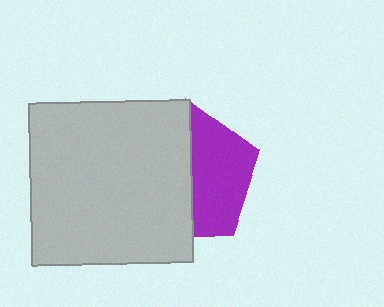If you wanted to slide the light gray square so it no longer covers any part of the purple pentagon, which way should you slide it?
Slide it left — that is the most direct way to separate the two shapes.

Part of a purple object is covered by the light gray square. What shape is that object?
It is a pentagon.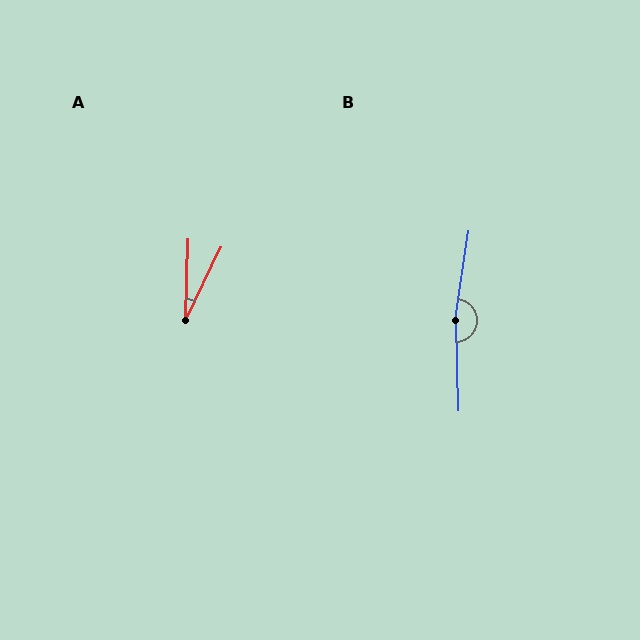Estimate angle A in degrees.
Approximately 25 degrees.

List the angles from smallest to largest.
A (25°), B (170°).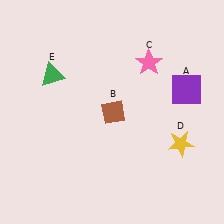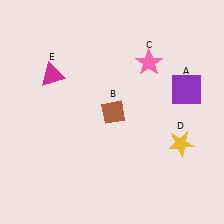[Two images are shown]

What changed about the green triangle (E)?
In Image 1, E is green. In Image 2, it changed to magenta.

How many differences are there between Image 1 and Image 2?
There is 1 difference between the two images.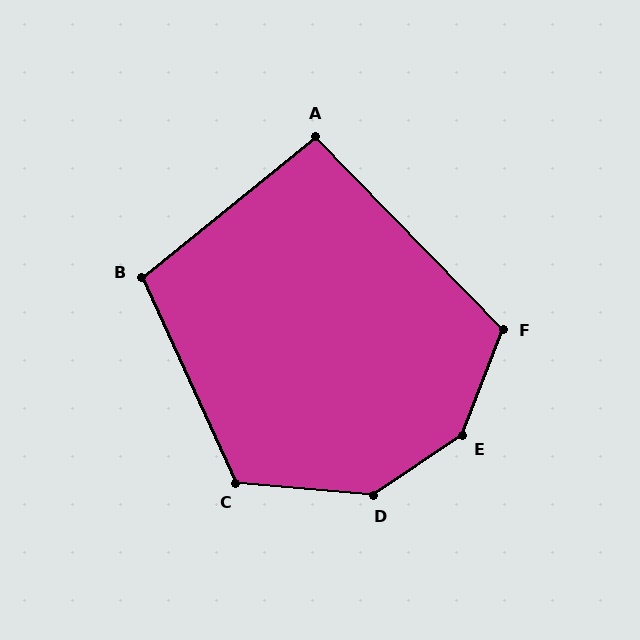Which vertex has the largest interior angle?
E, at approximately 145 degrees.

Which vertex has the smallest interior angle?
A, at approximately 95 degrees.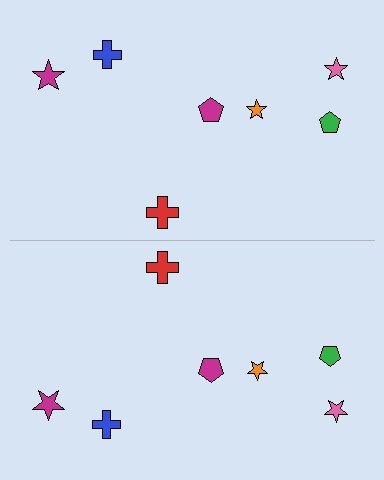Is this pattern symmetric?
Yes, this pattern has bilateral (reflection) symmetry.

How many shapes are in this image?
There are 14 shapes in this image.